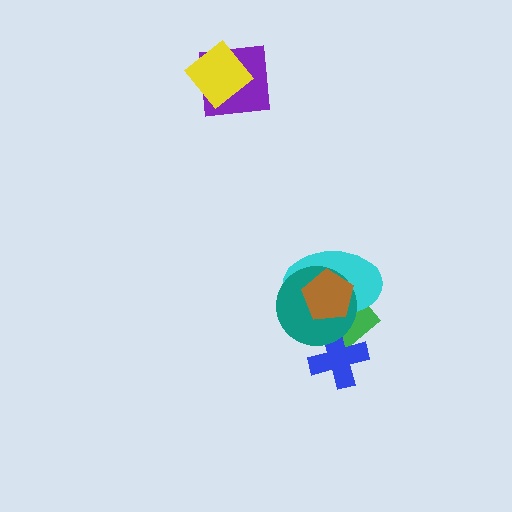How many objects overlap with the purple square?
1 object overlaps with the purple square.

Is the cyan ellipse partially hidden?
Yes, it is partially covered by another shape.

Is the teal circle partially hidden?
Yes, it is partially covered by another shape.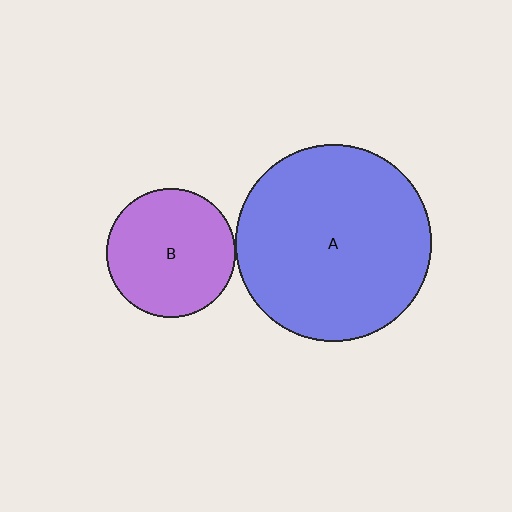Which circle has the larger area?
Circle A (blue).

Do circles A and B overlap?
Yes.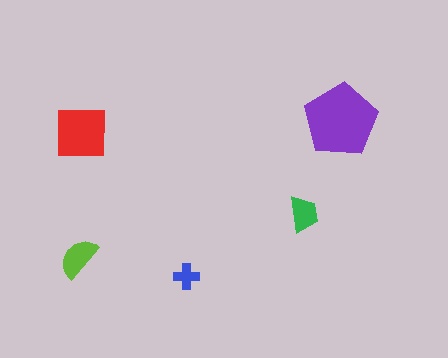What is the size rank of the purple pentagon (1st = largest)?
1st.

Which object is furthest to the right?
The purple pentagon is rightmost.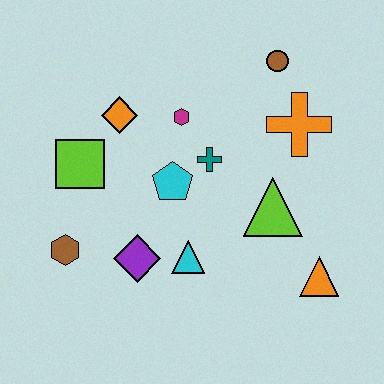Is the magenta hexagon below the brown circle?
Yes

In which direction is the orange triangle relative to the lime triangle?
The orange triangle is below the lime triangle.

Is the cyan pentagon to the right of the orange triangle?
No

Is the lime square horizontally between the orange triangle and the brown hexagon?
Yes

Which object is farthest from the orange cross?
The brown hexagon is farthest from the orange cross.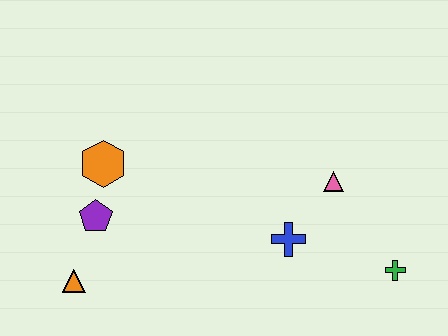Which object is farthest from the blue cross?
The orange triangle is farthest from the blue cross.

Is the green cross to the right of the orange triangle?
Yes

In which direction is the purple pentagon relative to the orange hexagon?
The purple pentagon is below the orange hexagon.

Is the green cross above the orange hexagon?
No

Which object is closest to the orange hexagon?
The purple pentagon is closest to the orange hexagon.